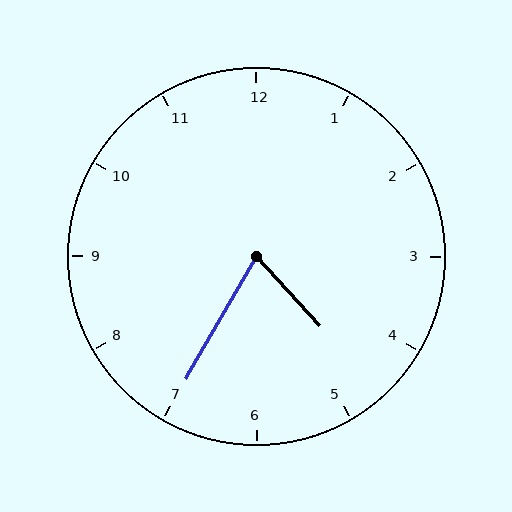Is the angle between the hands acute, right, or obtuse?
It is acute.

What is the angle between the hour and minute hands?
Approximately 72 degrees.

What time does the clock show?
4:35.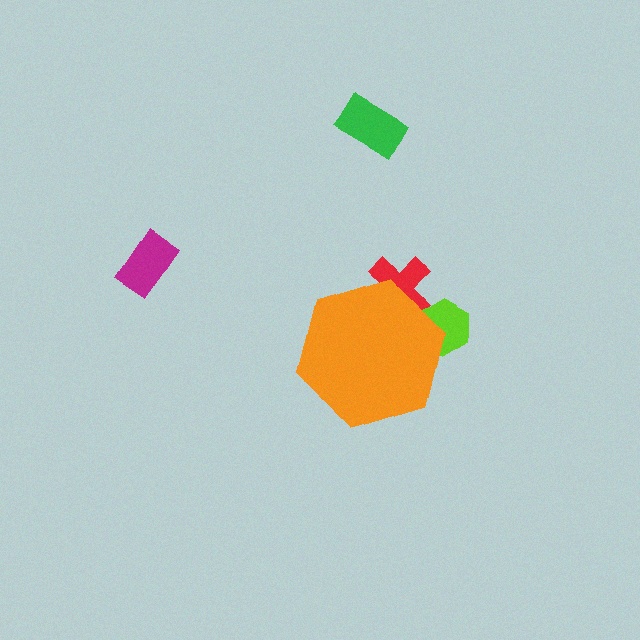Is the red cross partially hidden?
Yes, the red cross is partially hidden behind the orange hexagon.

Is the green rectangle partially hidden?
No, the green rectangle is fully visible.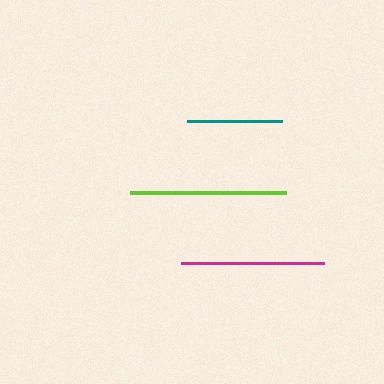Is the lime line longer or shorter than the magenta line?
The lime line is longer than the magenta line.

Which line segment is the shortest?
The teal line is the shortest at approximately 94 pixels.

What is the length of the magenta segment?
The magenta segment is approximately 144 pixels long.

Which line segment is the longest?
The lime line is the longest at approximately 156 pixels.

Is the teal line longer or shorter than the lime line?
The lime line is longer than the teal line.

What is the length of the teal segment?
The teal segment is approximately 94 pixels long.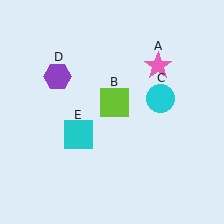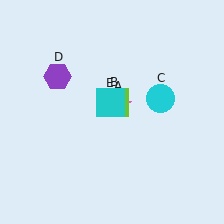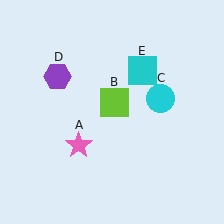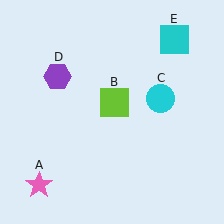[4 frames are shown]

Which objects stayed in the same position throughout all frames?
Lime square (object B) and cyan circle (object C) and purple hexagon (object D) remained stationary.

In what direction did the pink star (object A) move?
The pink star (object A) moved down and to the left.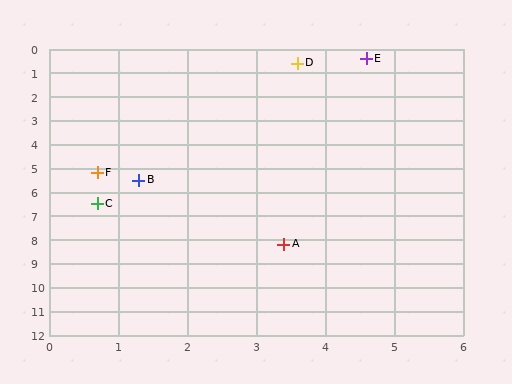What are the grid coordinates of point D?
Point D is at approximately (3.6, 0.6).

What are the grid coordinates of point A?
Point A is at approximately (3.4, 8.2).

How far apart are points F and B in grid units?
Points F and B are about 0.7 grid units apart.